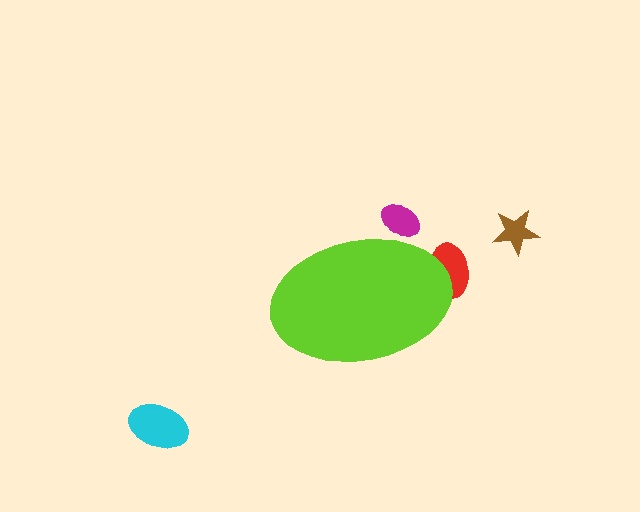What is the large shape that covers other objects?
A lime ellipse.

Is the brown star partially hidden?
No, the brown star is fully visible.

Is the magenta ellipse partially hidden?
Yes, the magenta ellipse is partially hidden behind the lime ellipse.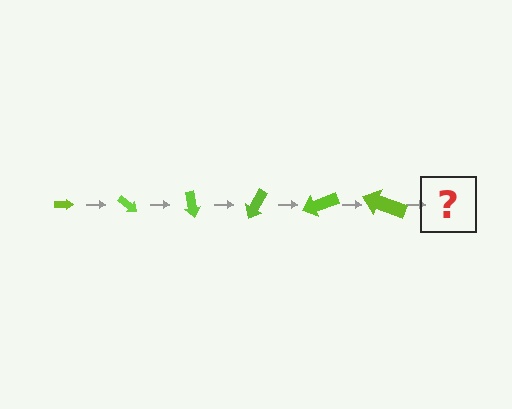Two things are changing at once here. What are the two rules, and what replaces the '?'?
The two rules are that the arrow grows larger each step and it rotates 40 degrees each step. The '?' should be an arrow, larger than the previous one and rotated 240 degrees from the start.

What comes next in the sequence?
The next element should be an arrow, larger than the previous one and rotated 240 degrees from the start.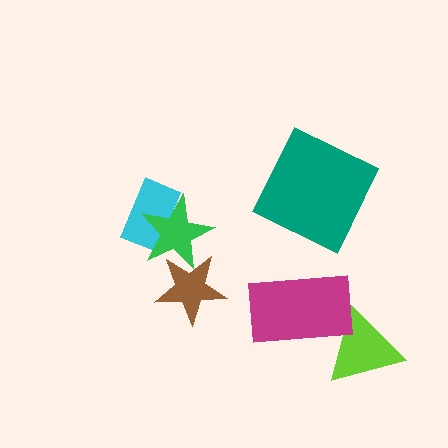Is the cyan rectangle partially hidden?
Yes, it is partially covered by another shape.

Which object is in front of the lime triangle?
The magenta rectangle is in front of the lime triangle.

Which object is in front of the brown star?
The green star is in front of the brown star.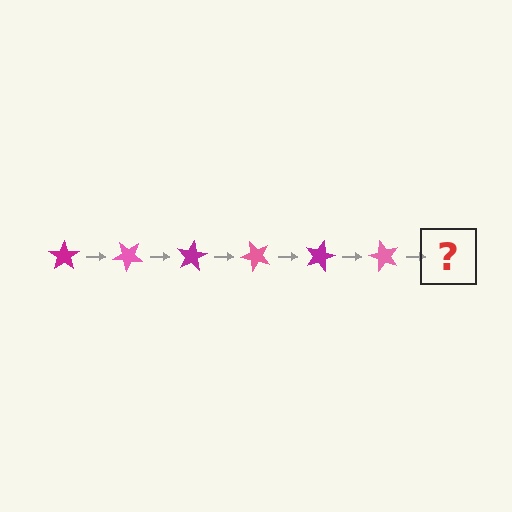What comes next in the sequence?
The next element should be a magenta star, rotated 240 degrees from the start.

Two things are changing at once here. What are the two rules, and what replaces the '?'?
The two rules are that it rotates 40 degrees each step and the color cycles through magenta and pink. The '?' should be a magenta star, rotated 240 degrees from the start.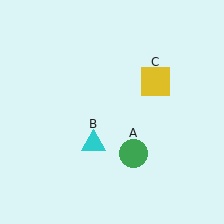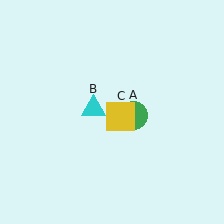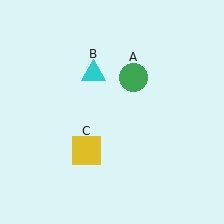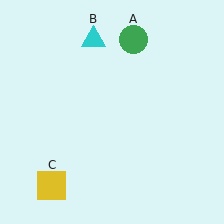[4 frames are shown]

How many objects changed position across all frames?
3 objects changed position: green circle (object A), cyan triangle (object B), yellow square (object C).